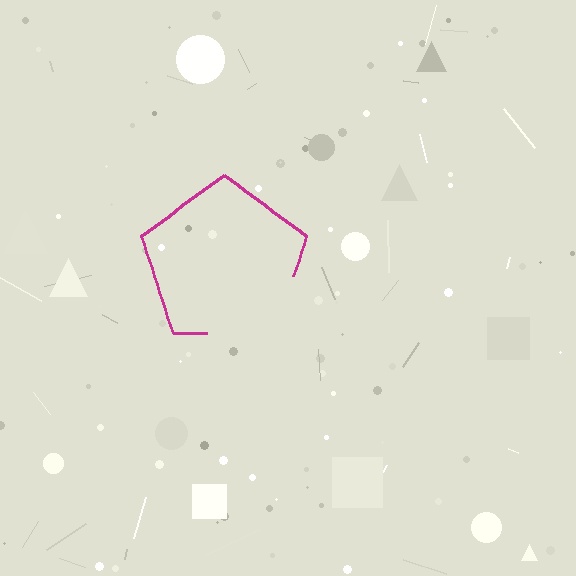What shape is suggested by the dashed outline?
The dashed outline suggests a pentagon.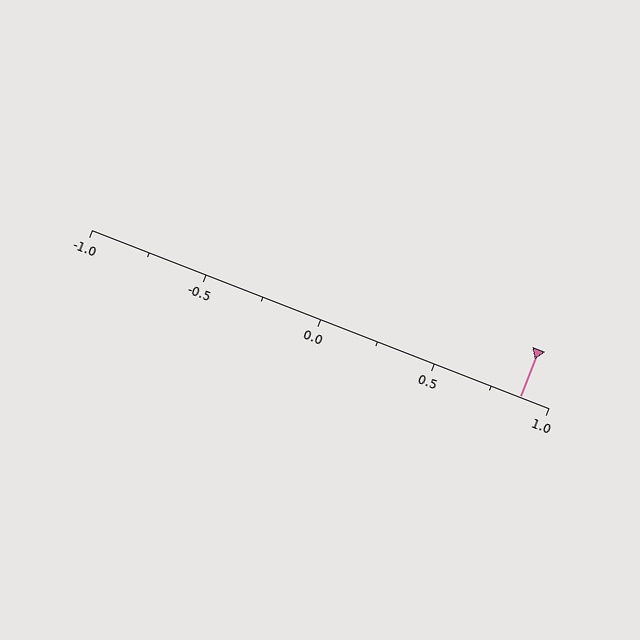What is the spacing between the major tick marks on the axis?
The major ticks are spaced 0.5 apart.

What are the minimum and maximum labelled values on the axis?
The axis runs from -1.0 to 1.0.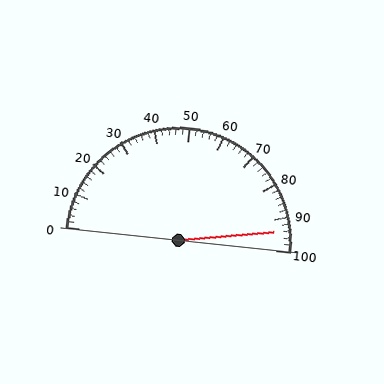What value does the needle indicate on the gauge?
The needle indicates approximately 94.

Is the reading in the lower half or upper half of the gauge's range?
The reading is in the upper half of the range (0 to 100).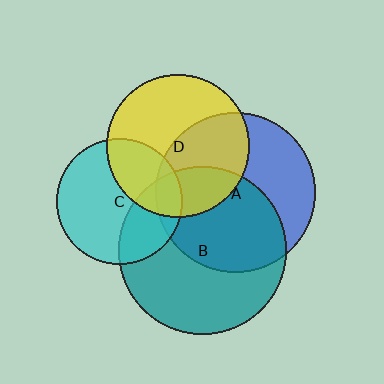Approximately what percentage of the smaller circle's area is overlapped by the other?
Approximately 10%.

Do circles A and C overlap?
Yes.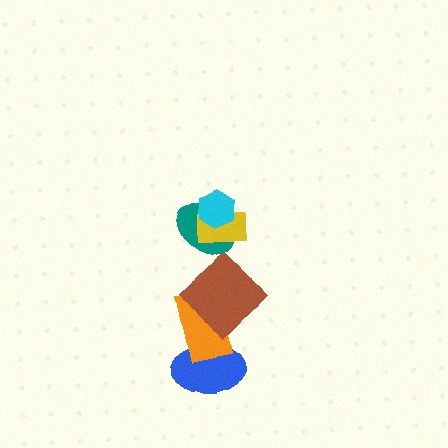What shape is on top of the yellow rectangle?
The cyan hexagon is on top of the yellow rectangle.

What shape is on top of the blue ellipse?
The orange rectangle is on top of the blue ellipse.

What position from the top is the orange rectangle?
The orange rectangle is 5th from the top.